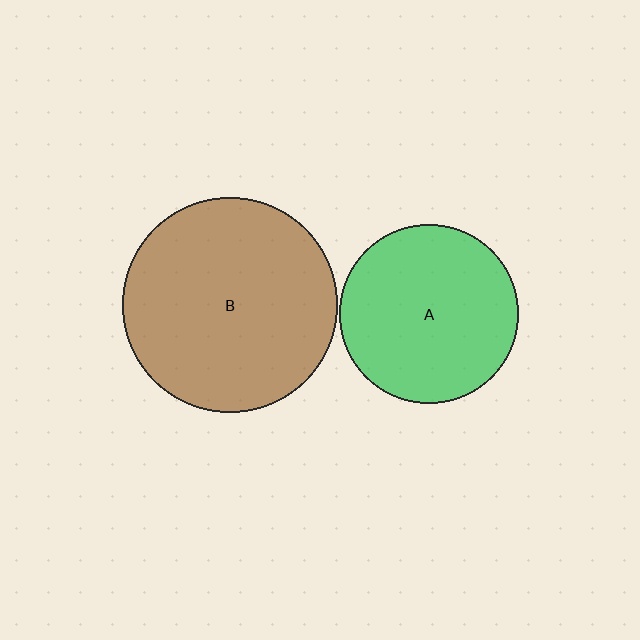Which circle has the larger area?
Circle B (brown).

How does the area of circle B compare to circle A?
Approximately 1.4 times.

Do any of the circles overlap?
No, none of the circles overlap.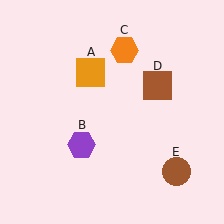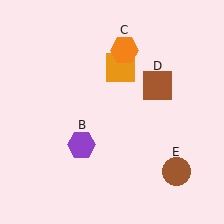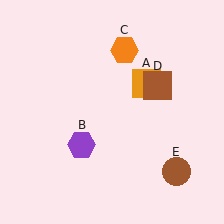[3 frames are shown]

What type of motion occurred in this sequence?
The orange square (object A) rotated clockwise around the center of the scene.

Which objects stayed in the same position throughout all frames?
Purple hexagon (object B) and orange hexagon (object C) and brown square (object D) and brown circle (object E) remained stationary.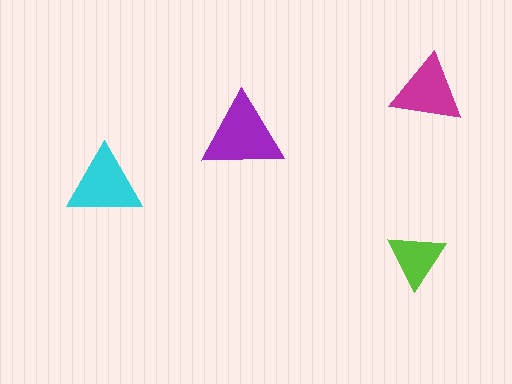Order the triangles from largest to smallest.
the purple one, the cyan one, the magenta one, the lime one.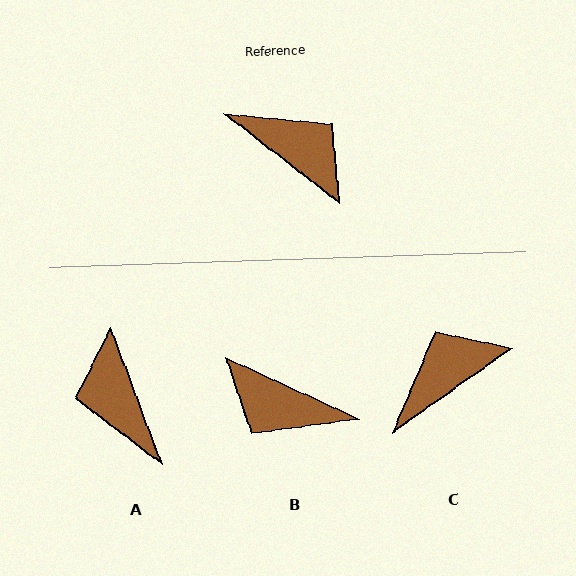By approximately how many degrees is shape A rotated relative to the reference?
Approximately 148 degrees counter-clockwise.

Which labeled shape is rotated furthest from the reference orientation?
B, about 167 degrees away.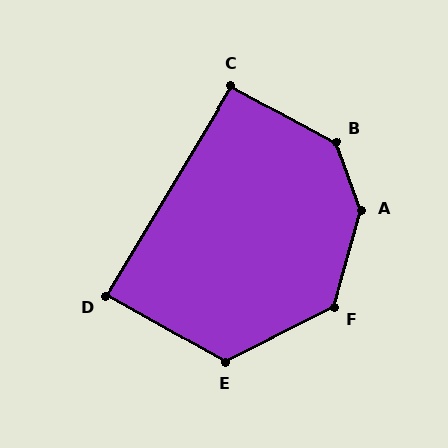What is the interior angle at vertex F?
Approximately 133 degrees (obtuse).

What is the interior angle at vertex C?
Approximately 92 degrees (approximately right).